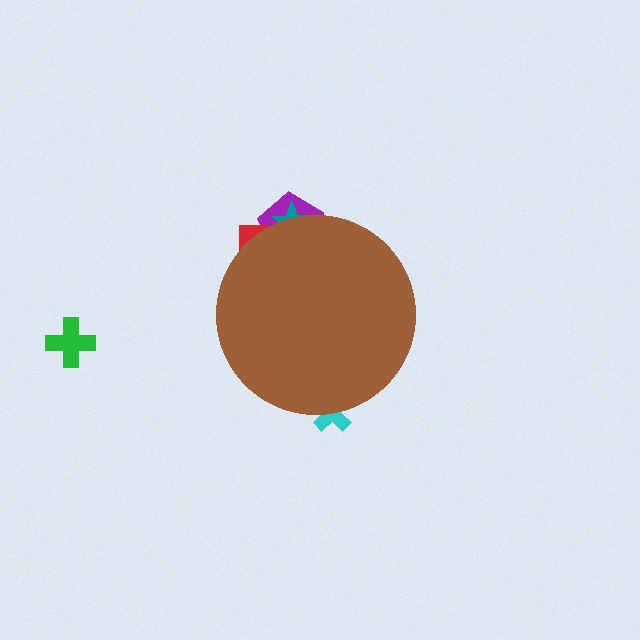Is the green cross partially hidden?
No, the green cross is fully visible.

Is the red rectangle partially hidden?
Yes, the red rectangle is partially hidden behind the brown circle.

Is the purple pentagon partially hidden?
Yes, the purple pentagon is partially hidden behind the brown circle.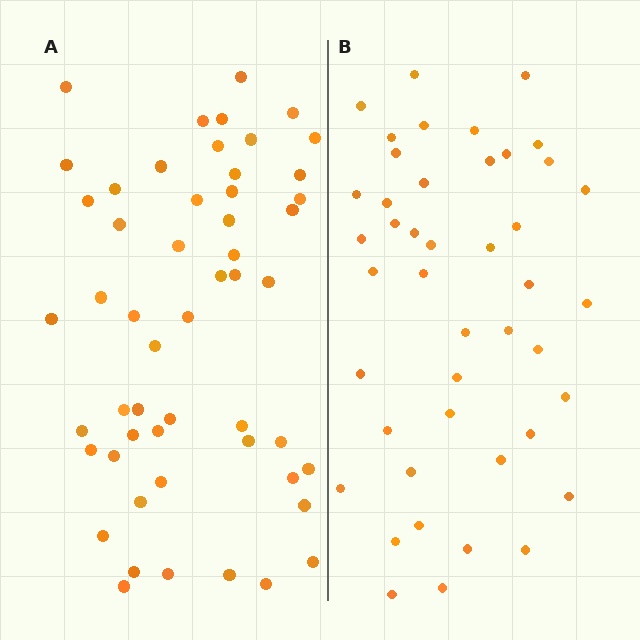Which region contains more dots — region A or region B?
Region A (the left region) has more dots.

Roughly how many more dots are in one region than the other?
Region A has roughly 8 or so more dots than region B.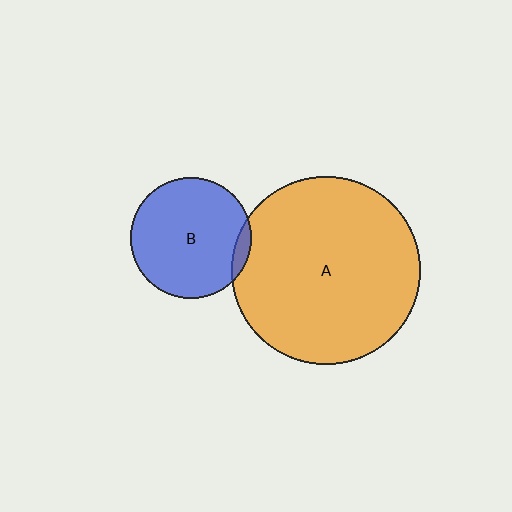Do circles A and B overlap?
Yes.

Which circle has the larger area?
Circle A (orange).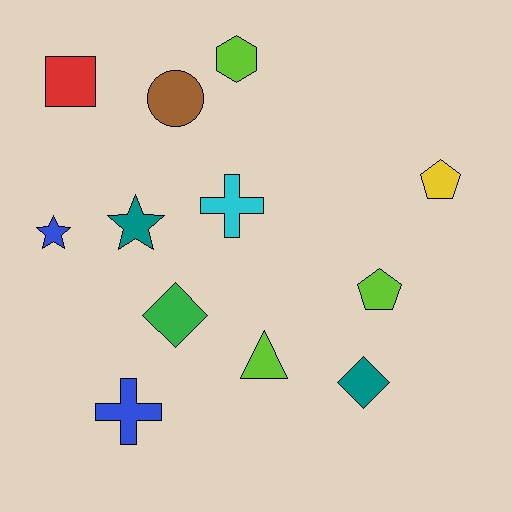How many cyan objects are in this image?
There is 1 cyan object.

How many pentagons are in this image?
There are 2 pentagons.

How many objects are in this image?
There are 12 objects.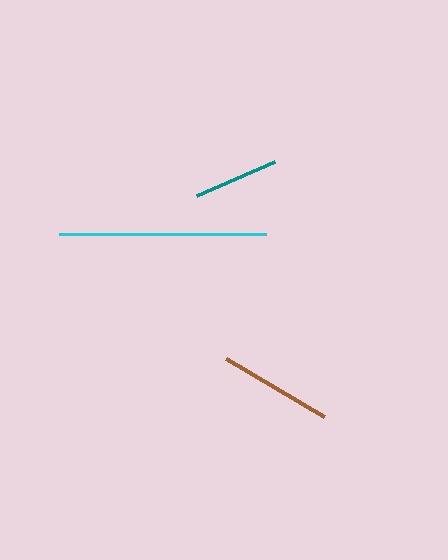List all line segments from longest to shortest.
From longest to shortest: cyan, brown, teal.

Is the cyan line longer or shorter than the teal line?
The cyan line is longer than the teal line.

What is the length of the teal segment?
The teal segment is approximately 84 pixels long.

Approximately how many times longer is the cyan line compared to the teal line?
The cyan line is approximately 2.5 times the length of the teal line.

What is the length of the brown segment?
The brown segment is approximately 114 pixels long.